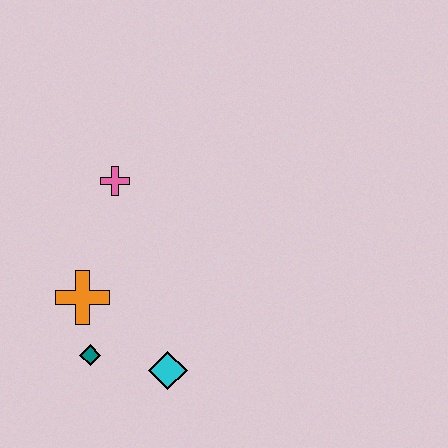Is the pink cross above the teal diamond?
Yes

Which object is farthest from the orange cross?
The pink cross is farthest from the orange cross.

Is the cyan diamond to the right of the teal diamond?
Yes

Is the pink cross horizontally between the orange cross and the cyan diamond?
Yes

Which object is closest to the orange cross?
The teal diamond is closest to the orange cross.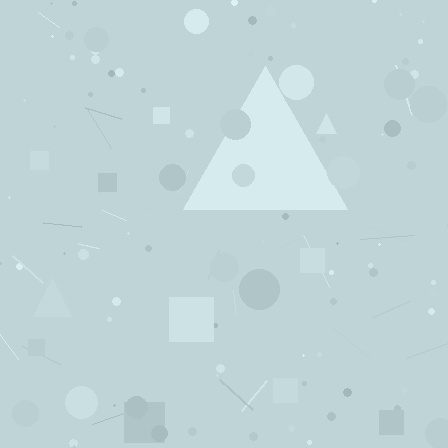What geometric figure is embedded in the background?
A triangle is embedded in the background.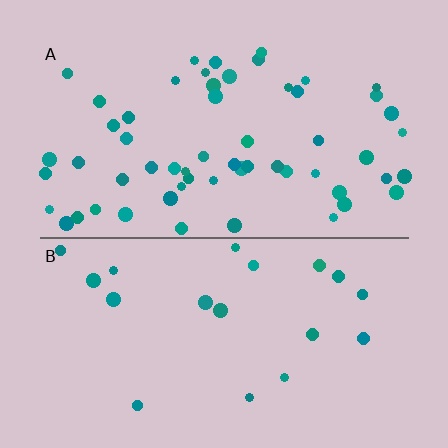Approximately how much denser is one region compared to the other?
Approximately 3.0× — region A over region B.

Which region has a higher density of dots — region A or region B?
A (the top).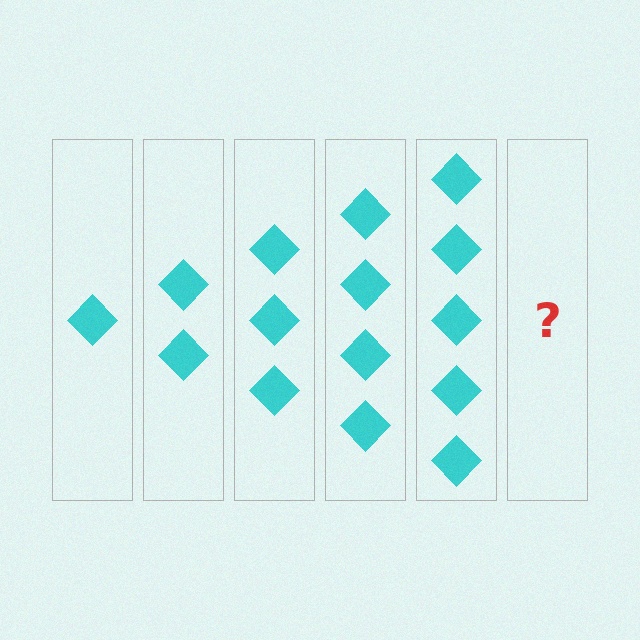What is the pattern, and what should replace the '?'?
The pattern is that each step adds one more diamond. The '?' should be 6 diamonds.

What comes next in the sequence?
The next element should be 6 diamonds.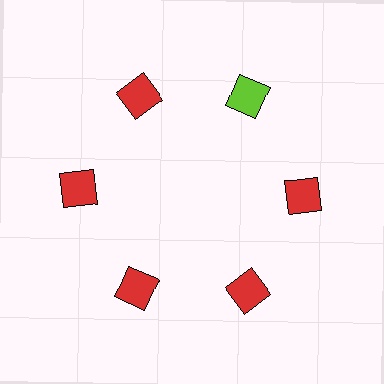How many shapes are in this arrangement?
There are 6 shapes arranged in a ring pattern.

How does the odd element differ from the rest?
It has a different color: lime instead of red.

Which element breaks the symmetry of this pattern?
The lime diamond at roughly the 1 o'clock position breaks the symmetry. All other shapes are red diamonds.